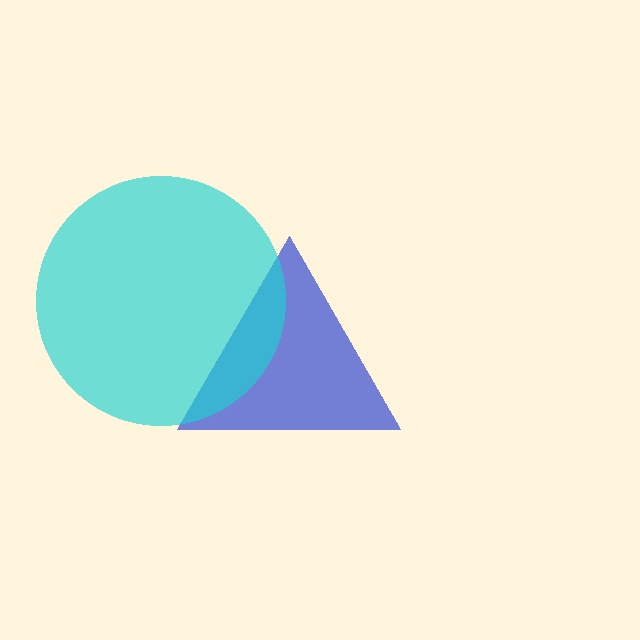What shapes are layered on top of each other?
The layered shapes are: a blue triangle, a cyan circle.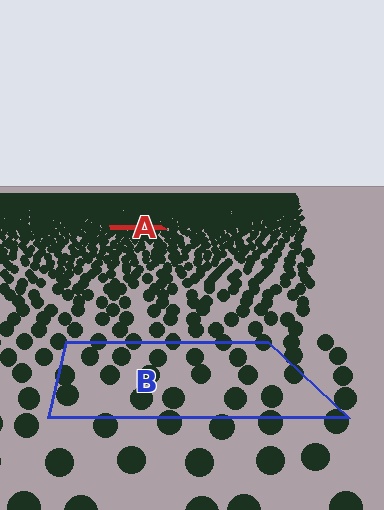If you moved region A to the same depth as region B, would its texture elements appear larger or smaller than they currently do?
They would appear larger. At a closer depth, the same texture elements are projected at a bigger on-screen size.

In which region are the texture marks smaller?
The texture marks are smaller in region A, because it is farther away.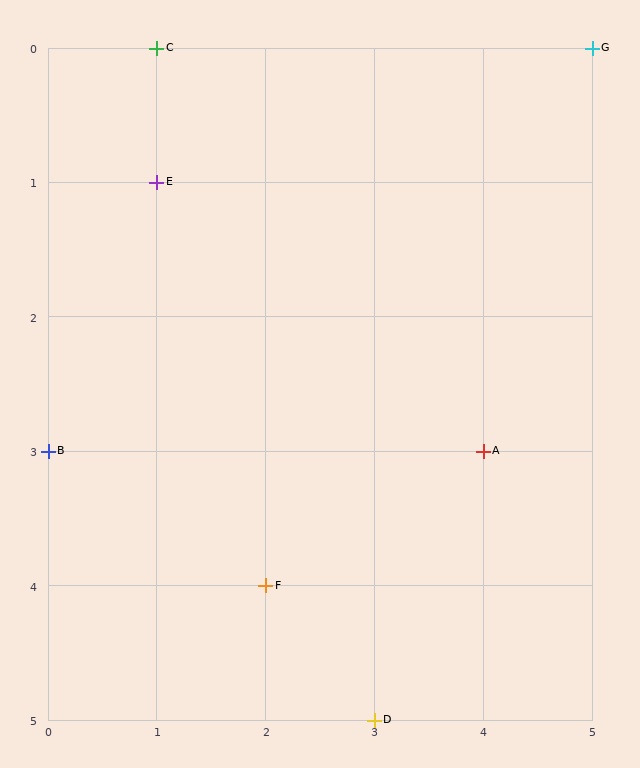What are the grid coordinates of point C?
Point C is at grid coordinates (1, 0).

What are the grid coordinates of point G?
Point G is at grid coordinates (5, 0).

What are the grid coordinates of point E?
Point E is at grid coordinates (1, 1).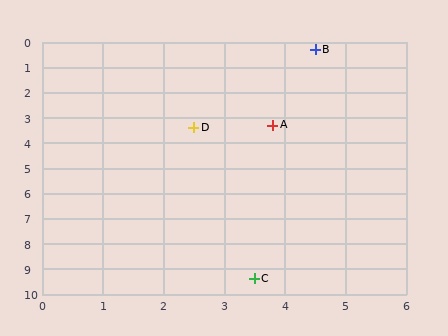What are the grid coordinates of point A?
Point A is at approximately (3.8, 3.3).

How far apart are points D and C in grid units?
Points D and C are about 6.1 grid units apart.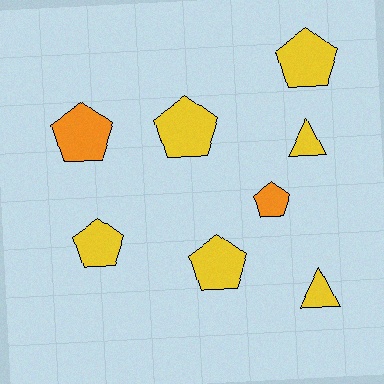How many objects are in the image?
There are 8 objects.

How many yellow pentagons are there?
There are 4 yellow pentagons.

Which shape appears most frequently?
Pentagon, with 6 objects.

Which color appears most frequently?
Yellow, with 6 objects.